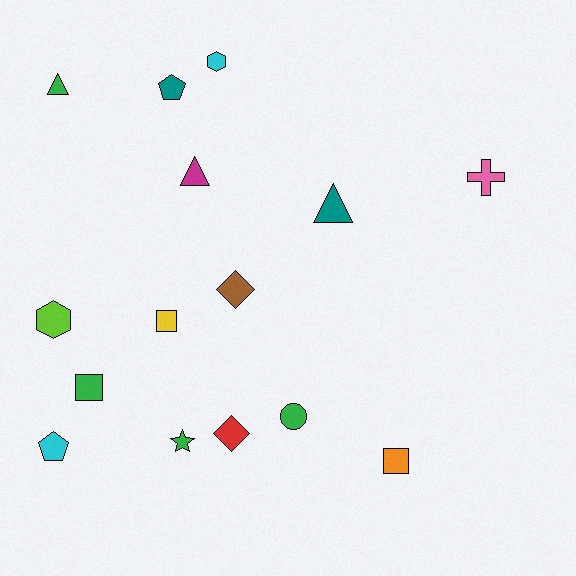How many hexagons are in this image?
There are 2 hexagons.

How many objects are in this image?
There are 15 objects.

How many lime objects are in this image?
There is 1 lime object.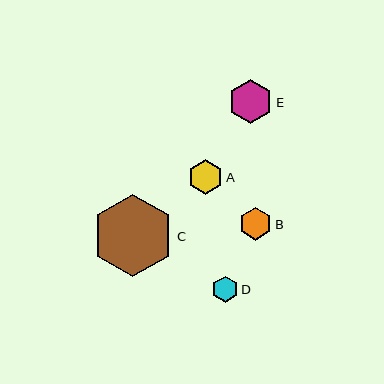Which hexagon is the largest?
Hexagon C is the largest with a size of approximately 83 pixels.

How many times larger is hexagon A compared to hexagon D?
Hexagon A is approximately 1.4 times the size of hexagon D.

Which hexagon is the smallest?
Hexagon D is the smallest with a size of approximately 26 pixels.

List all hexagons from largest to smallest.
From largest to smallest: C, E, A, B, D.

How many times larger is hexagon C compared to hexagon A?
Hexagon C is approximately 2.4 times the size of hexagon A.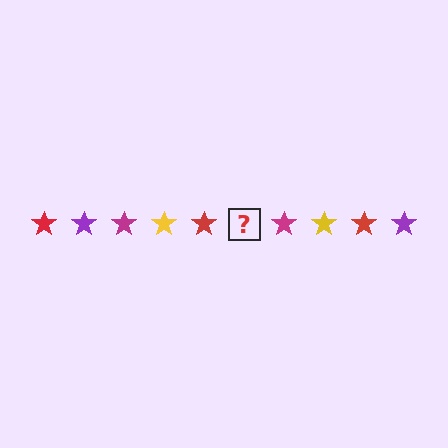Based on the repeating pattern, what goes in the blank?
The blank should be a purple star.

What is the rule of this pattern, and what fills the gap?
The rule is that the pattern cycles through red, purple, magenta, yellow stars. The gap should be filled with a purple star.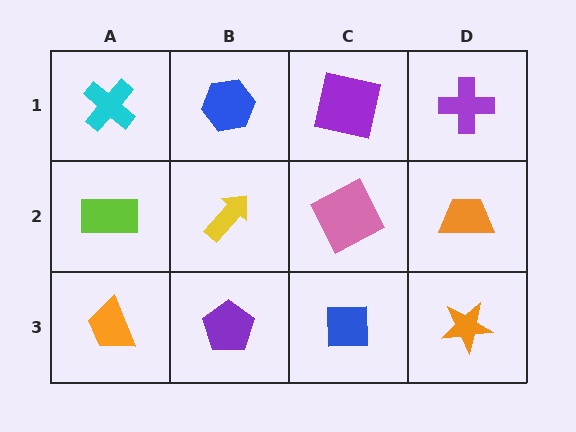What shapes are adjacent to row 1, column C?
A pink square (row 2, column C), a blue hexagon (row 1, column B), a purple cross (row 1, column D).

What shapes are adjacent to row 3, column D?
An orange trapezoid (row 2, column D), a blue square (row 3, column C).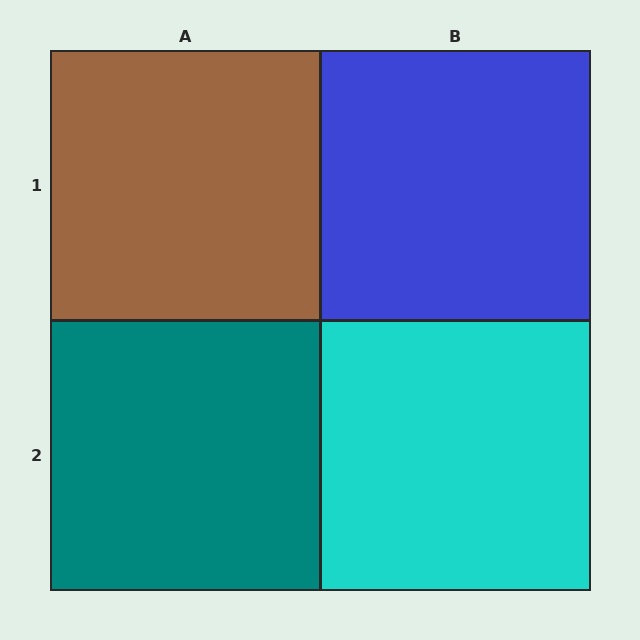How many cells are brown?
1 cell is brown.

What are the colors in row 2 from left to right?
Teal, cyan.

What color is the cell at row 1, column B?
Blue.